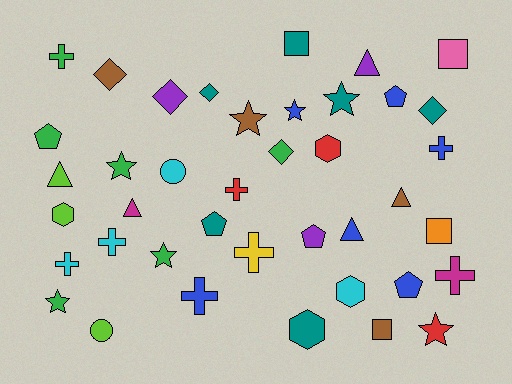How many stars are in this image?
There are 7 stars.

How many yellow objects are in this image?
There is 1 yellow object.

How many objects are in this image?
There are 40 objects.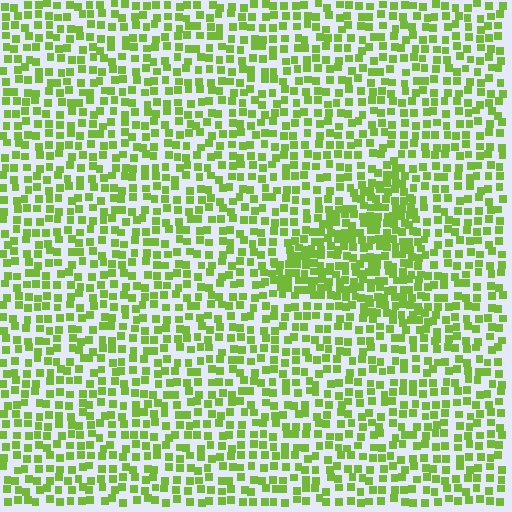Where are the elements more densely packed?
The elements are more densely packed inside the triangle boundary.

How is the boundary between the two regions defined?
The boundary is defined by a change in element density (approximately 1.7x ratio). All elements are the same color, size, and shape.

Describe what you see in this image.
The image contains small lime elements arranged at two different densities. A triangle-shaped region is visible where the elements are more densely packed than the surrounding area.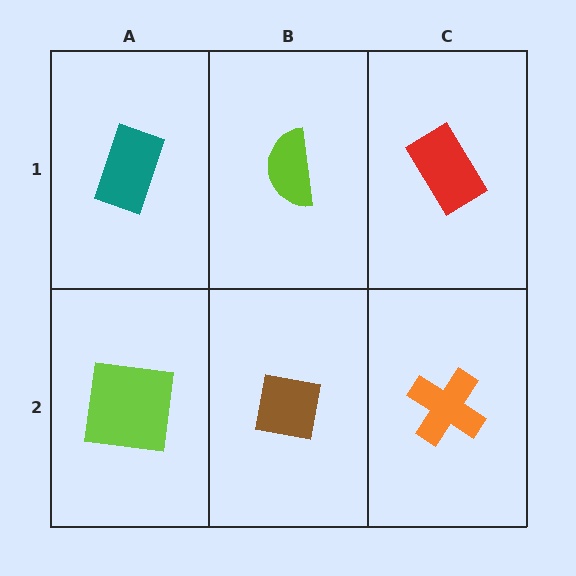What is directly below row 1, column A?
A lime square.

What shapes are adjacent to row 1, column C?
An orange cross (row 2, column C), a lime semicircle (row 1, column B).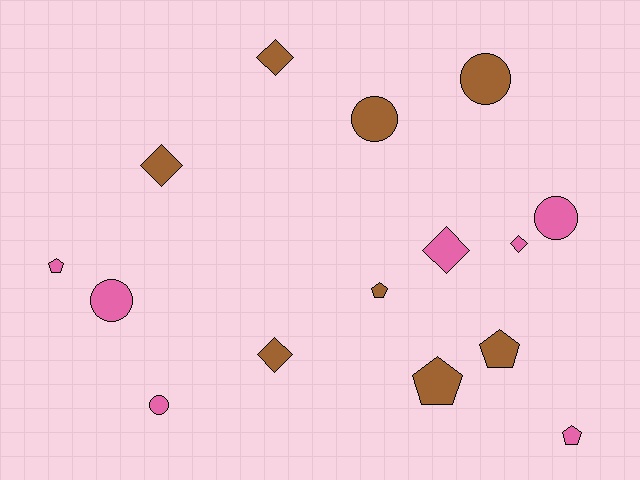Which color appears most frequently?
Brown, with 8 objects.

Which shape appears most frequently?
Pentagon, with 5 objects.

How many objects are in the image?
There are 15 objects.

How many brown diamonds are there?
There are 3 brown diamonds.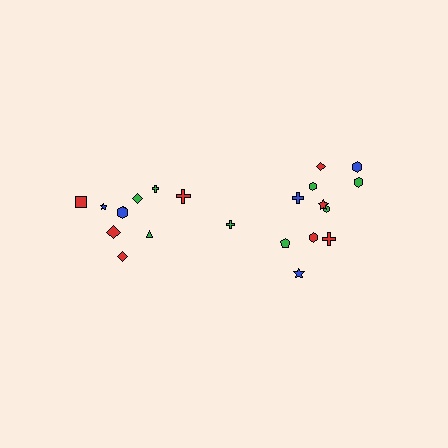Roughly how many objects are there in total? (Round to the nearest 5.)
Roughly 20 objects in total.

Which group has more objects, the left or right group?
The right group.